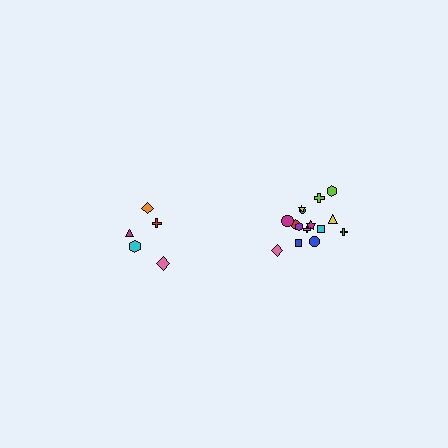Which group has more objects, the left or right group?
The right group.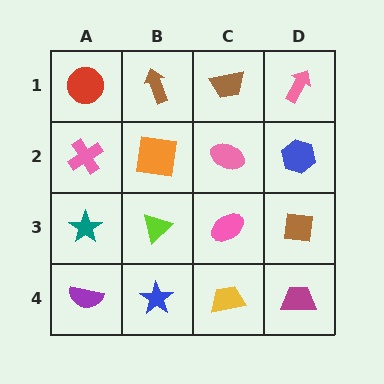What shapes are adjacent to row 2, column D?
A pink arrow (row 1, column D), a brown square (row 3, column D), a pink ellipse (row 2, column C).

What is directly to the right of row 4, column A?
A blue star.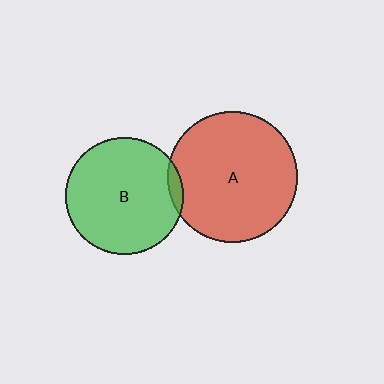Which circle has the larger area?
Circle A (red).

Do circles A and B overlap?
Yes.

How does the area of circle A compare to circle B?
Approximately 1.2 times.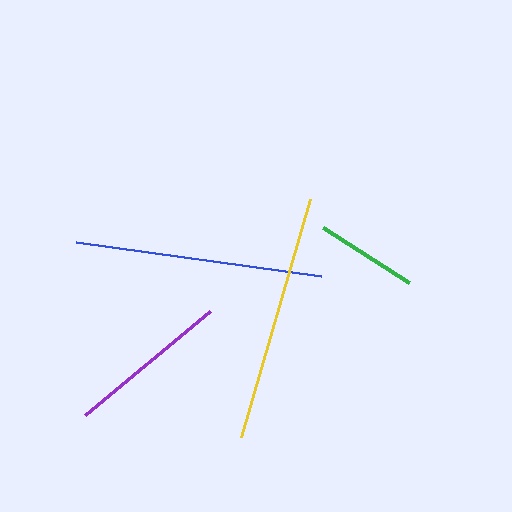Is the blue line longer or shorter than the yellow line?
The yellow line is longer than the blue line.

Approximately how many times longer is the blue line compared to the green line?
The blue line is approximately 2.4 times the length of the green line.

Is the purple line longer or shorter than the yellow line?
The yellow line is longer than the purple line.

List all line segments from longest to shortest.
From longest to shortest: yellow, blue, purple, green.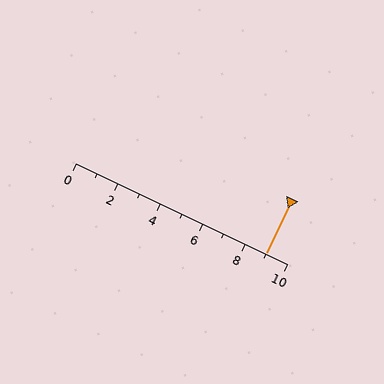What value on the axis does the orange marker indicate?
The marker indicates approximately 9.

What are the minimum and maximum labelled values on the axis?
The axis runs from 0 to 10.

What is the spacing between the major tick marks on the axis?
The major ticks are spaced 2 apart.